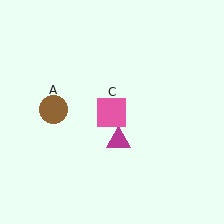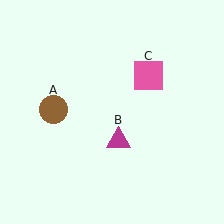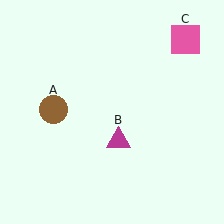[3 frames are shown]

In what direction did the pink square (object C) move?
The pink square (object C) moved up and to the right.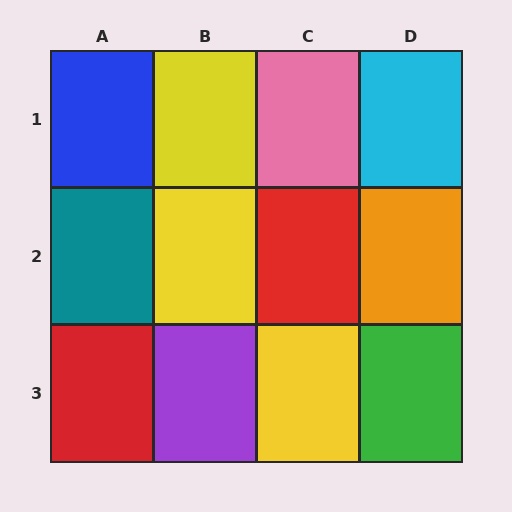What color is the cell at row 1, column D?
Cyan.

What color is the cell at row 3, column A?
Red.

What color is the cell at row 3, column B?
Purple.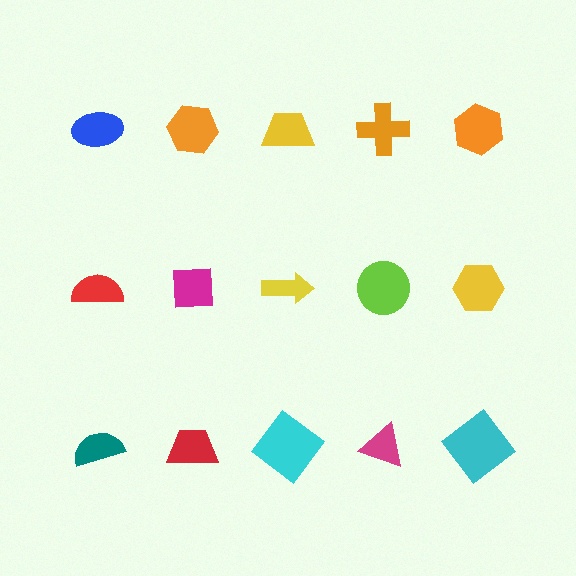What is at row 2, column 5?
A yellow hexagon.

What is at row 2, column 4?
A lime circle.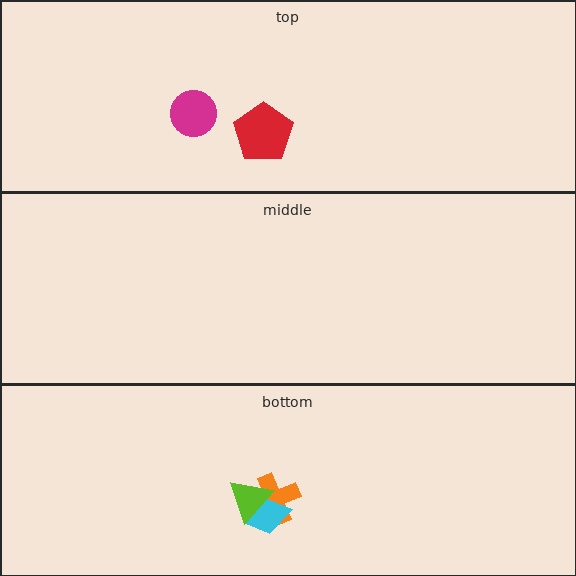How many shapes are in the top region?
2.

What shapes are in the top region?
The red pentagon, the magenta circle.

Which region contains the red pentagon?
The top region.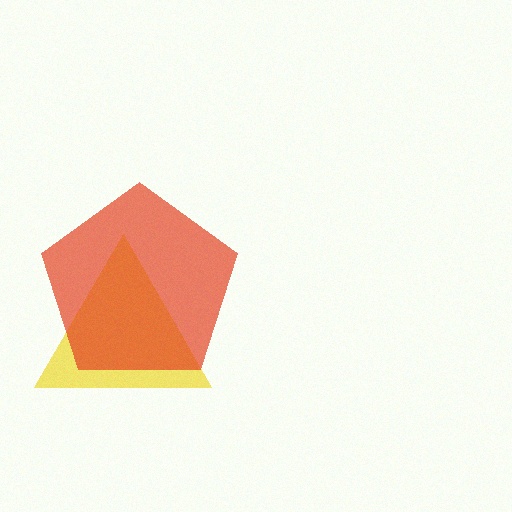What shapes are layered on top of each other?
The layered shapes are: a yellow triangle, a red pentagon.